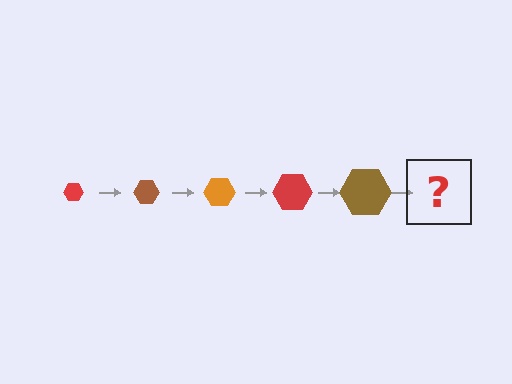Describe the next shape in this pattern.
It should be an orange hexagon, larger than the previous one.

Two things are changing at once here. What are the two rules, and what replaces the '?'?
The two rules are that the hexagon grows larger each step and the color cycles through red, brown, and orange. The '?' should be an orange hexagon, larger than the previous one.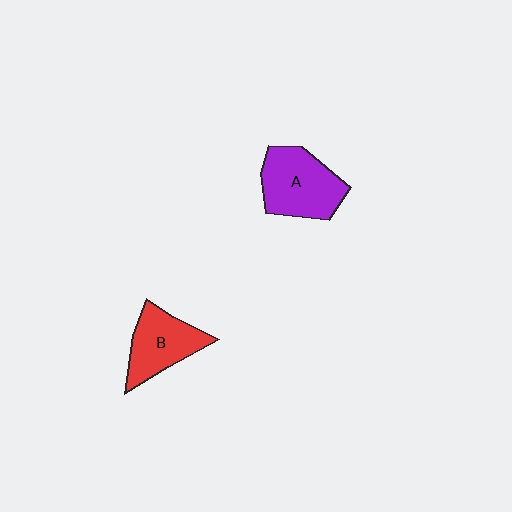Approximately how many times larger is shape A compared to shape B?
Approximately 1.2 times.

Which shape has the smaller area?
Shape B (red).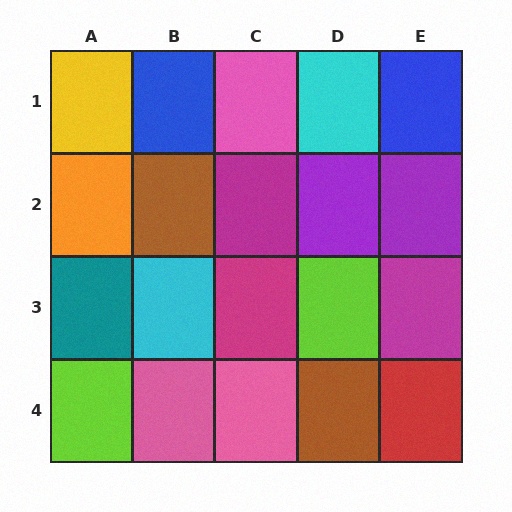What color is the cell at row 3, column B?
Cyan.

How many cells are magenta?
3 cells are magenta.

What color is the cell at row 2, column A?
Orange.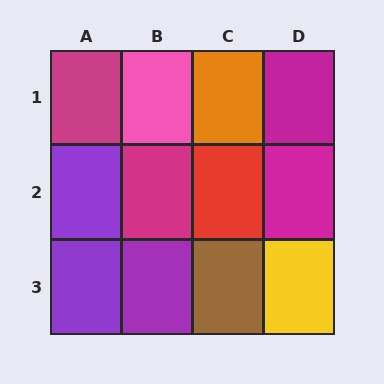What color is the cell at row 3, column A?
Purple.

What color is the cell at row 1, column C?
Orange.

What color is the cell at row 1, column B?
Pink.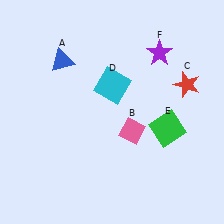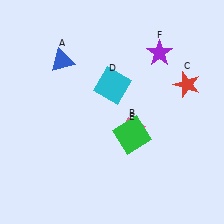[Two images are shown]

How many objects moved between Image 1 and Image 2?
1 object moved between the two images.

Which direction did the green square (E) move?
The green square (E) moved left.